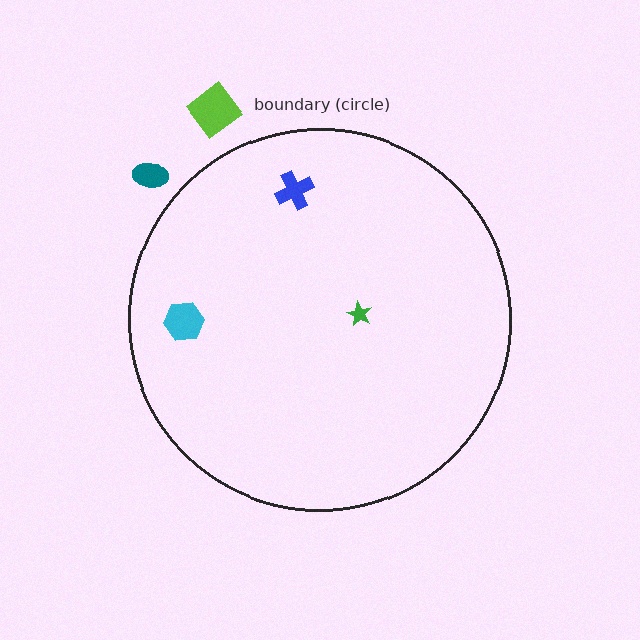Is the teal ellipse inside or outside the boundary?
Outside.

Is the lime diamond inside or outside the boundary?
Outside.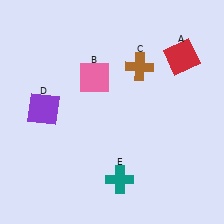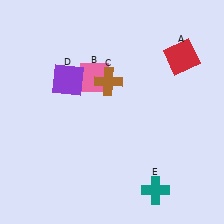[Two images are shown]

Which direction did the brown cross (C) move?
The brown cross (C) moved left.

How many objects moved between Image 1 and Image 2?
3 objects moved between the two images.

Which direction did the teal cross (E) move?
The teal cross (E) moved right.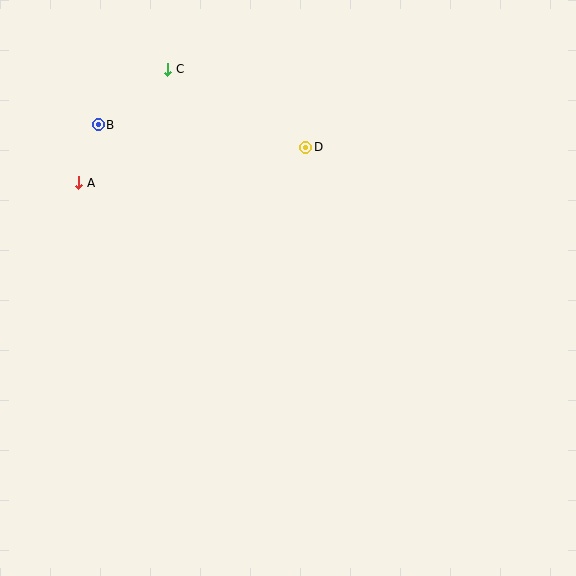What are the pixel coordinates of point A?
Point A is at (79, 183).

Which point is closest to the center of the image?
Point D at (306, 147) is closest to the center.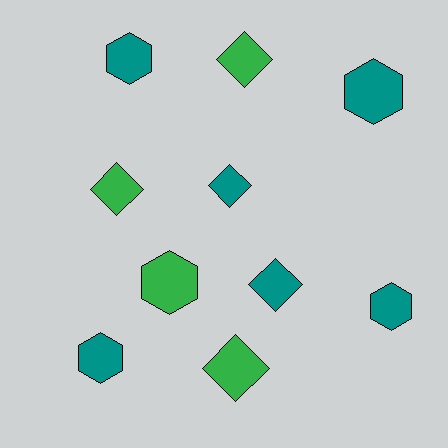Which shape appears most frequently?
Diamond, with 5 objects.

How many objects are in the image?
There are 10 objects.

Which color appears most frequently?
Teal, with 6 objects.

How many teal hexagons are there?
There are 4 teal hexagons.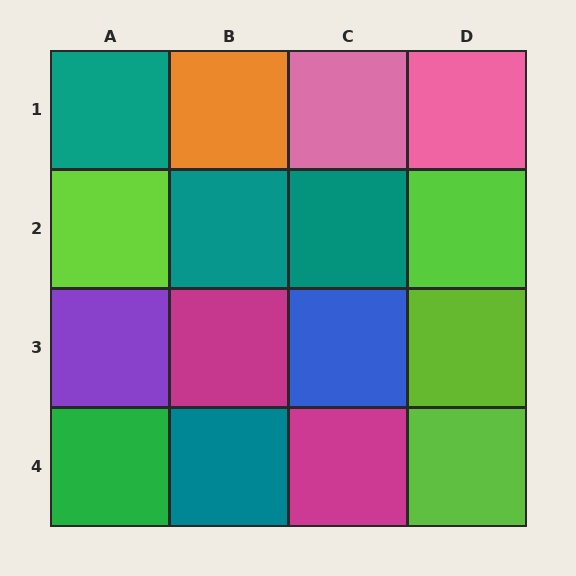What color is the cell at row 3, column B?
Magenta.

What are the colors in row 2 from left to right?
Lime, teal, teal, lime.